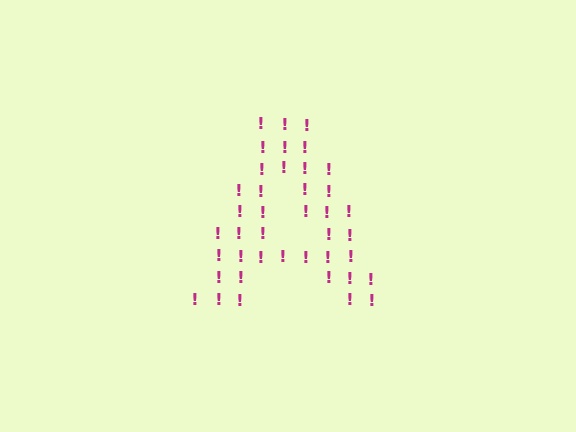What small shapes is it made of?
It is made of small exclamation marks.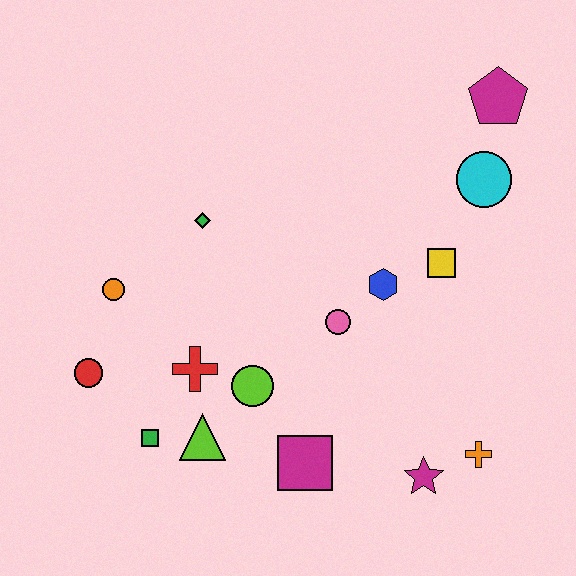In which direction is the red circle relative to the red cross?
The red circle is to the left of the red cross.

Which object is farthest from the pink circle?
The magenta pentagon is farthest from the pink circle.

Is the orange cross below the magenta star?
No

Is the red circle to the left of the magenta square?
Yes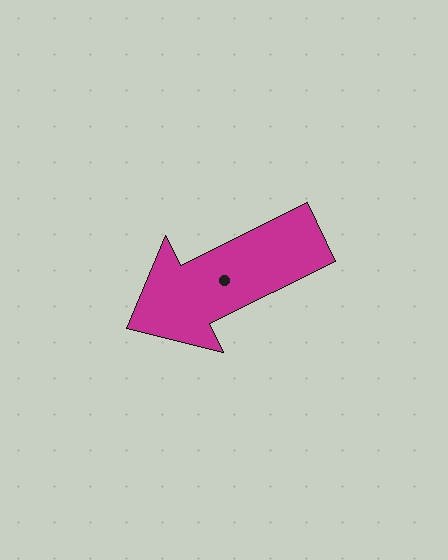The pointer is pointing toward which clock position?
Roughly 8 o'clock.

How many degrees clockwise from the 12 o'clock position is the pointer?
Approximately 244 degrees.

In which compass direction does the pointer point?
Southwest.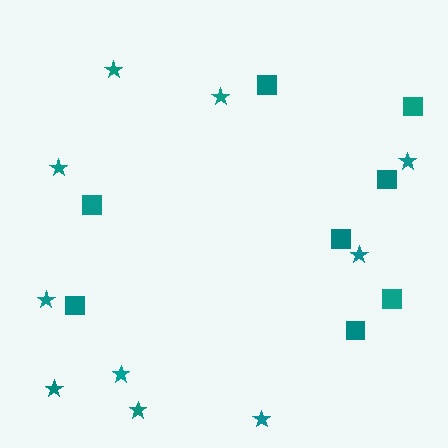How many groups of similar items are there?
There are 2 groups: one group of squares (8) and one group of stars (10).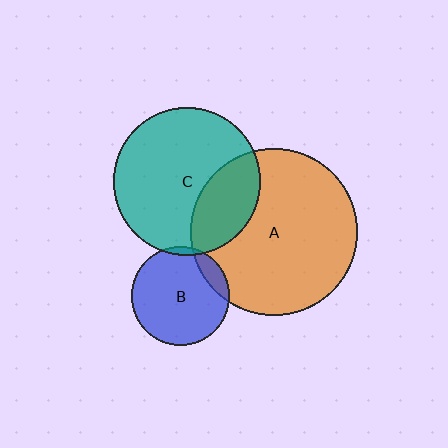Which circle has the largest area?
Circle A (orange).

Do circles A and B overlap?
Yes.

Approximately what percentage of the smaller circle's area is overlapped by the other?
Approximately 10%.